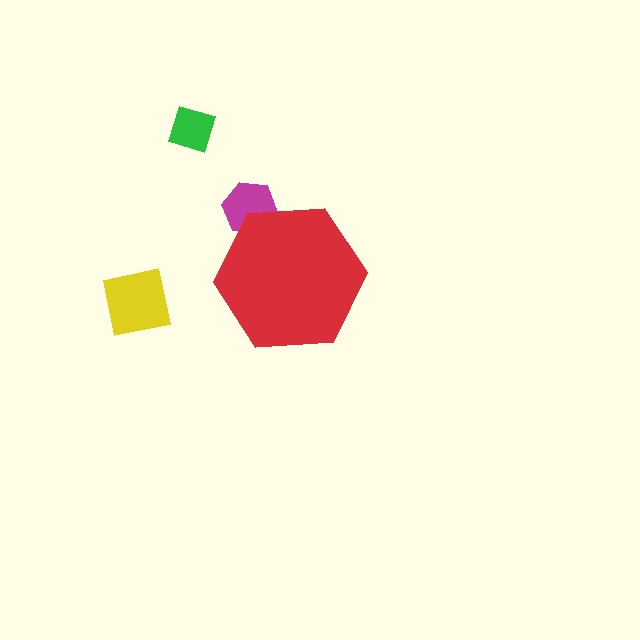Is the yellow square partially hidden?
No, the yellow square is fully visible.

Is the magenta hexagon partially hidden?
Yes, the magenta hexagon is partially hidden behind the red hexagon.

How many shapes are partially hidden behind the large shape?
1 shape is partially hidden.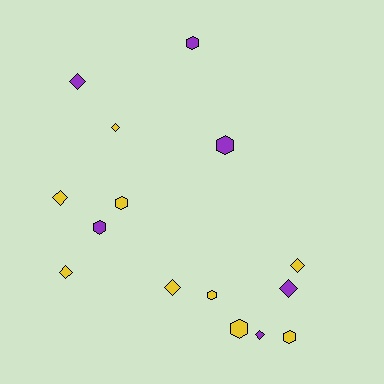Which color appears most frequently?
Yellow, with 9 objects.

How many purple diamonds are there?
There are 3 purple diamonds.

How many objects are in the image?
There are 15 objects.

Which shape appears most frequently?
Diamond, with 8 objects.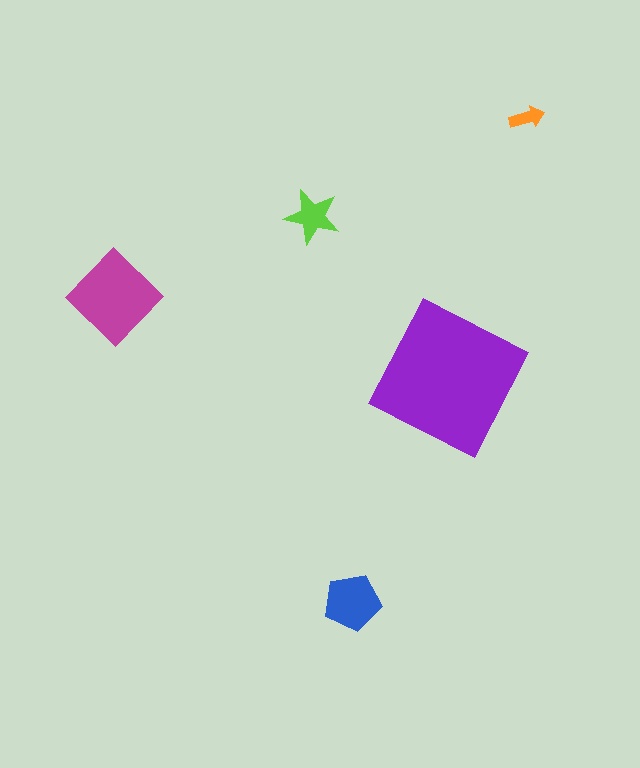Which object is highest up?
The orange arrow is topmost.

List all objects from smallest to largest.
The orange arrow, the lime star, the blue pentagon, the magenta diamond, the purple square.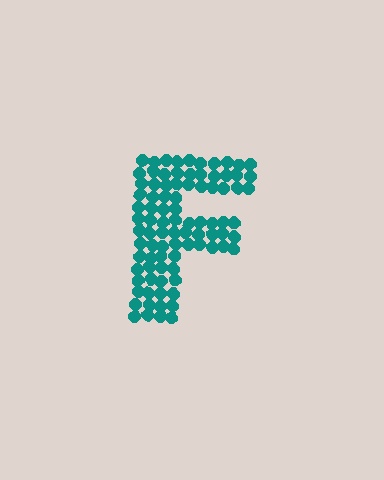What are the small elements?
The small elements are circles.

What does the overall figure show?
The overall figure shows the letter F.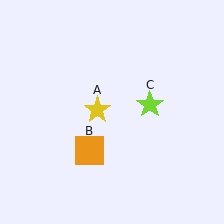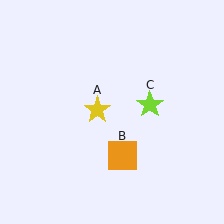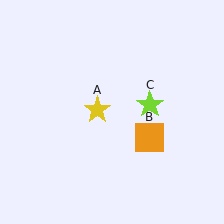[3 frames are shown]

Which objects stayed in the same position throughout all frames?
Yellow star (object A) and lime star (object C) remained stationary.